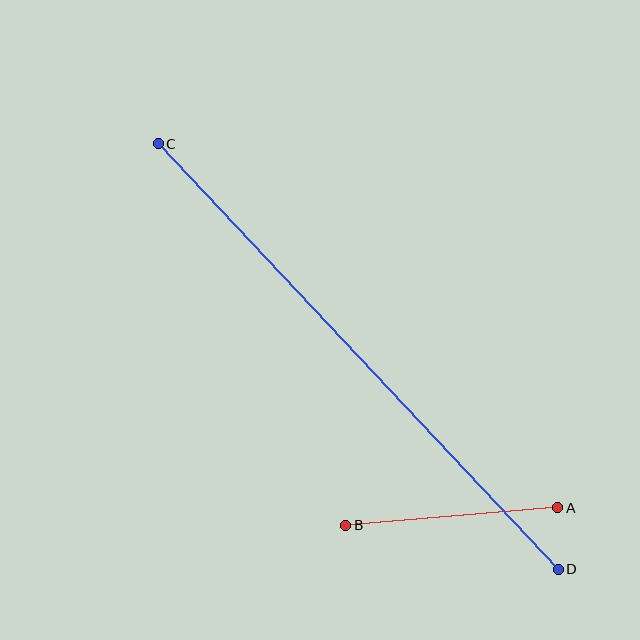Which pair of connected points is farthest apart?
Points C and D are farthest apart.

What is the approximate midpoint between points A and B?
The midpoint is at approximately (452, 516) pixels.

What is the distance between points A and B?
The distance is approximately 213 pixels.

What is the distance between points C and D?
The distance is approximately 584 pixels.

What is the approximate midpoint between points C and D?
The midpoint is at approximately (358, 356) pixels.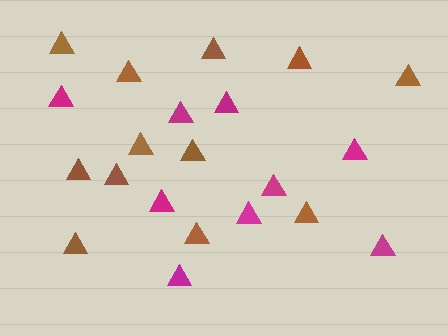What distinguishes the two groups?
There are 2 groups: one group of magenta triangles (9) and one group of brown triangles (12).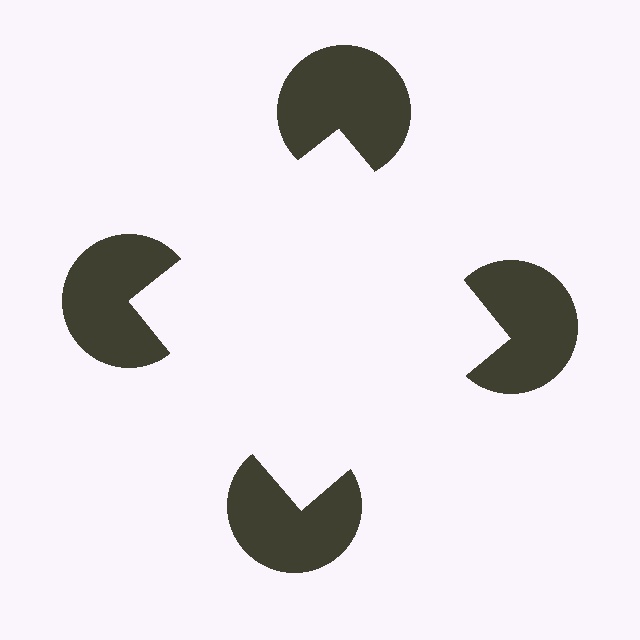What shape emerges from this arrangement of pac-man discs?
An illusory square — its edges are inferred from the aligned wedge cuts in the pac-man discs, not physically drawn.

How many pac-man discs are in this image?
There are 4 — one at each vertex of the illusory square.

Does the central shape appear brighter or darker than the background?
It typically appears slightly brighter than the background, even though no actual brightness change is drawn.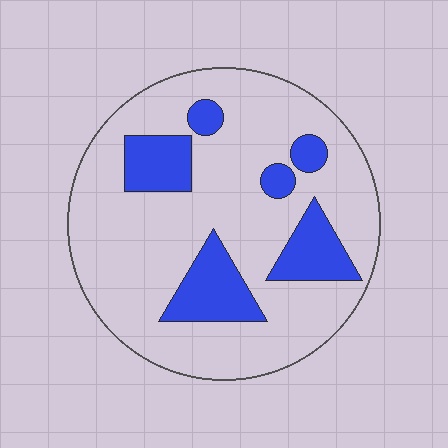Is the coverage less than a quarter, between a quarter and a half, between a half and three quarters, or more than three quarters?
Less than a quarter.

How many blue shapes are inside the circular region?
6.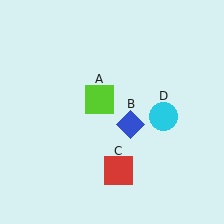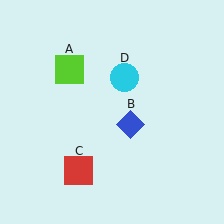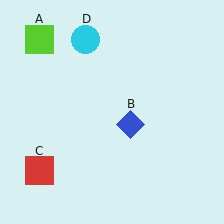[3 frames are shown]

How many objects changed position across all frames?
3 objects changed position: lime square (object A), red square (object C), cyan circle (object D).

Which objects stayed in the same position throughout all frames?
Blue diamond (object B) remained stationary.